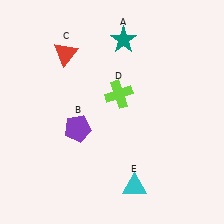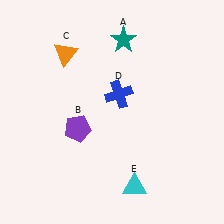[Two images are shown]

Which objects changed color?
C changed from red to orange. D changed from lime to blue.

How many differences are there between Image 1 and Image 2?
There are 2 differences between the two images.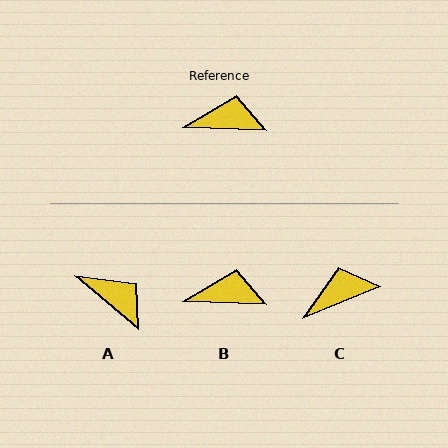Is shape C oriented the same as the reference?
No, it is off by about 25 degrees.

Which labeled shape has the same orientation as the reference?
B.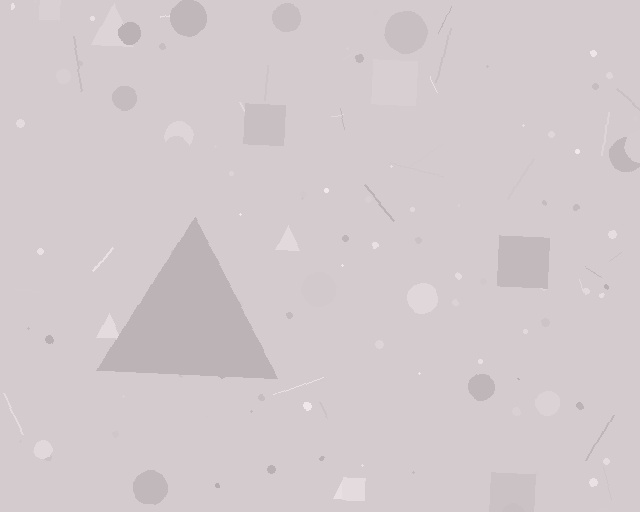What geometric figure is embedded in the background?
A triangle is embedded in the background.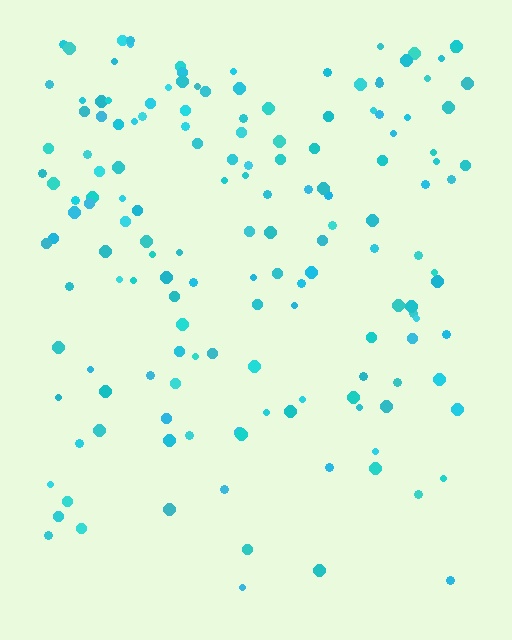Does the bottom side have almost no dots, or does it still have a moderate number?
Still a moderate number, just noticeably fewer than the top.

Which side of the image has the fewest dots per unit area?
The bottom.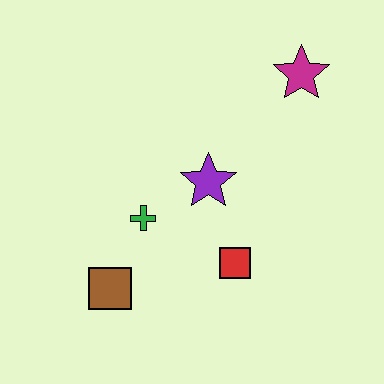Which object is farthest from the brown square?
The magenta star is farthest from the brown square.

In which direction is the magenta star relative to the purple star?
The magenta star is above the purple star.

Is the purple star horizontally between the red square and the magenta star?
No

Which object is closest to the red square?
The purple star is closest to the red square.